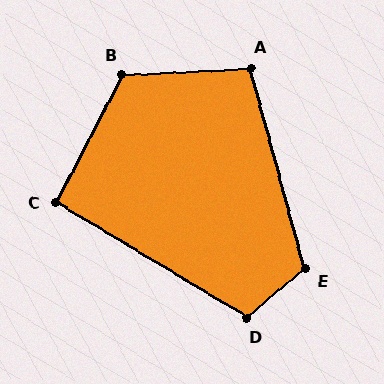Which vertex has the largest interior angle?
B, at approximately 120 degrees.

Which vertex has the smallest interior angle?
C, at approximately 94 degrees.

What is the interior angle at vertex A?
Approximately 103 degrees (obtuse).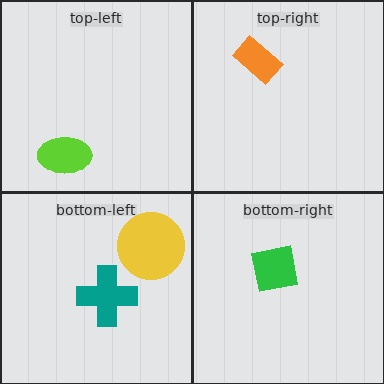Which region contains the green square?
The bottom-right region.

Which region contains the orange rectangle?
The top-right region.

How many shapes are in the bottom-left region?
2.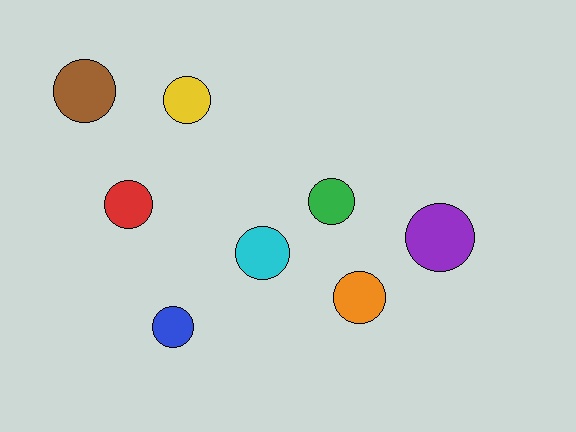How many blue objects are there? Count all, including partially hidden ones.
There is 1 blue object.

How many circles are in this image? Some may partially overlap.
There are 8 circles.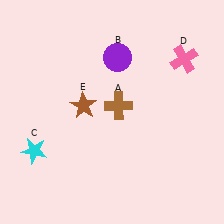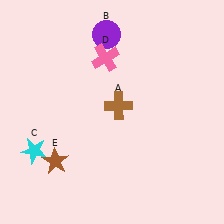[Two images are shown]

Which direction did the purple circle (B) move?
The purple circle (B) moved up.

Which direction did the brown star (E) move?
The brown star (E) moved down.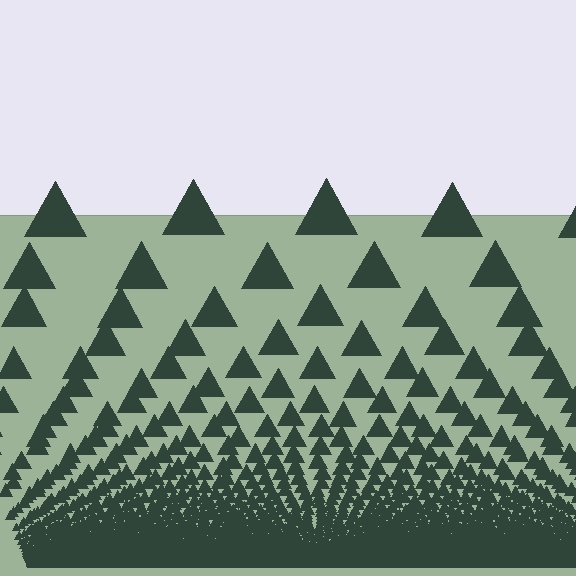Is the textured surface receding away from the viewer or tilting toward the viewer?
The surface appears to tilt toward the viewer. Texture elements get larger and sparser toward the top.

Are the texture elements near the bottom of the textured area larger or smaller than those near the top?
Smaller. The gradient is inverted — elements near the bottom are smaller and denser.